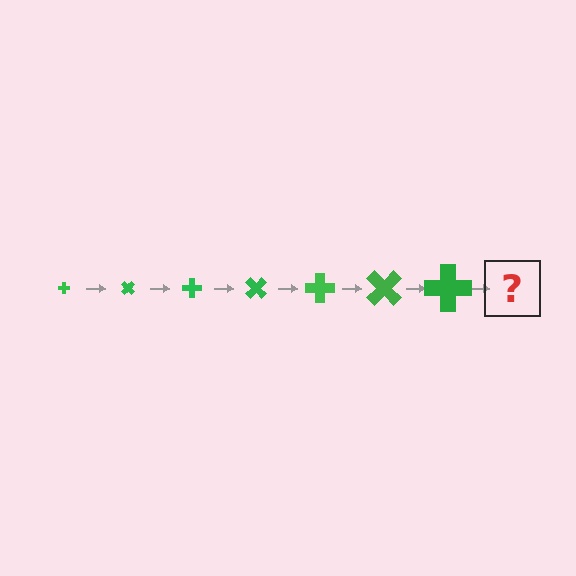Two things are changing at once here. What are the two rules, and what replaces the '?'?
The two rules are that the cross grows larger each step and it rotates 45 degrees each step. The '?' should be a cross, larger than the previous one and rotated 315 degrees from the start.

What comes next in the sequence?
The next element should be a cross, larger than the previous one and rotated 315 degrees from the start.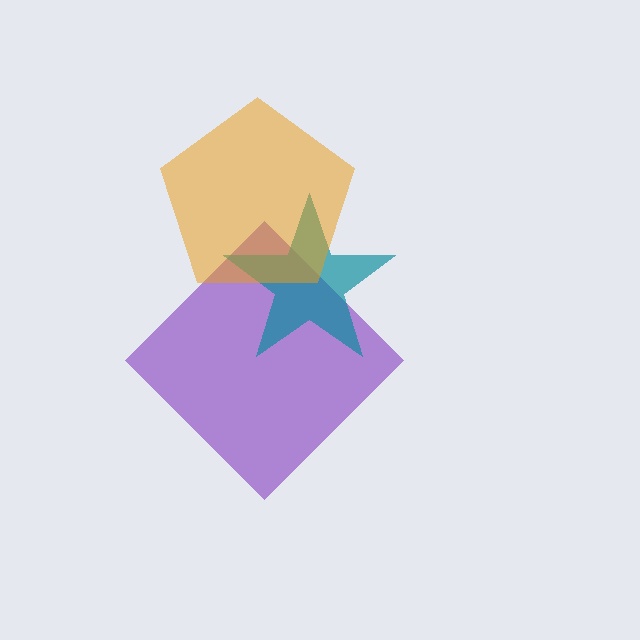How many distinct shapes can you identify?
There are 3 distinct shapes: a purple diamond, a teal star, an orange pentagon.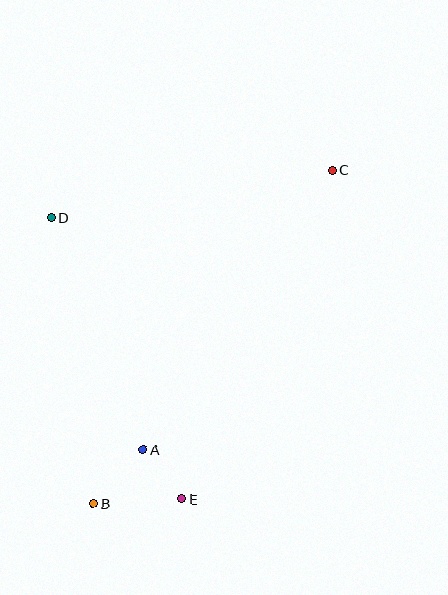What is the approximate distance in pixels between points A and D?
The distance between A and D is approximately 249 pixels.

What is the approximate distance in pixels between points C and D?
The distance between C and D is approximately 285 pixels.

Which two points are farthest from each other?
Points B and C are farthest from each other.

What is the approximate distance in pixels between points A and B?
The distance between A and B is approximately 74 pixels.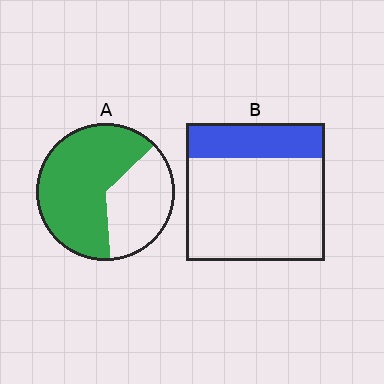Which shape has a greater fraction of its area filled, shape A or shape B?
Shape A.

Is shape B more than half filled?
No.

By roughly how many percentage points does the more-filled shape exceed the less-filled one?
By roughly 40 percentage points (A over B).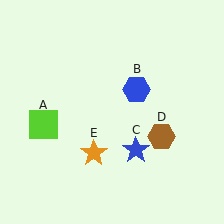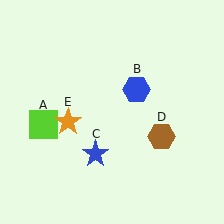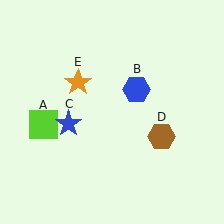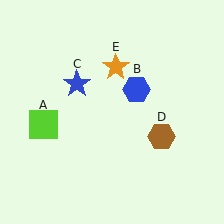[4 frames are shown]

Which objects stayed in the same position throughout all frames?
Lime square (object A) and blue hexagon (object B) and brown hexagon (object D) remained stationary.